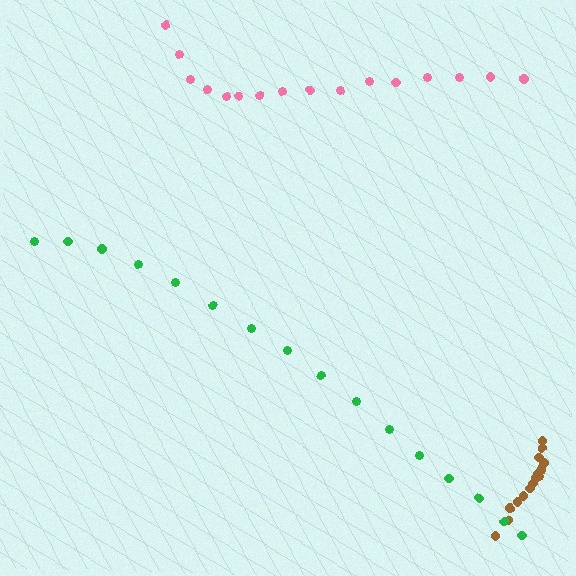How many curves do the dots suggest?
There are 3 distinct paths.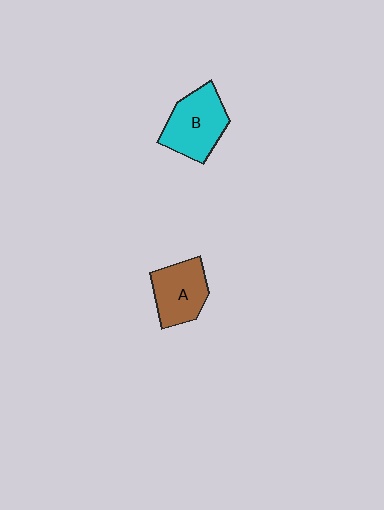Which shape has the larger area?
Shape B (cyan).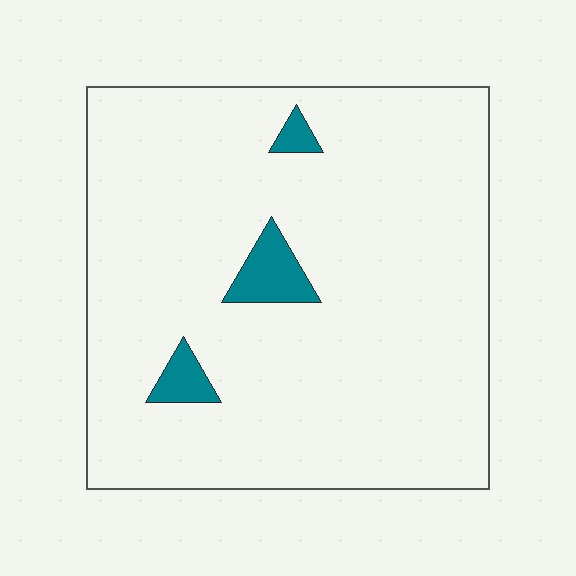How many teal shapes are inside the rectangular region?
3.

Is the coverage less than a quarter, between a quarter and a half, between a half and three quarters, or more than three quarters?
Less than a quarter.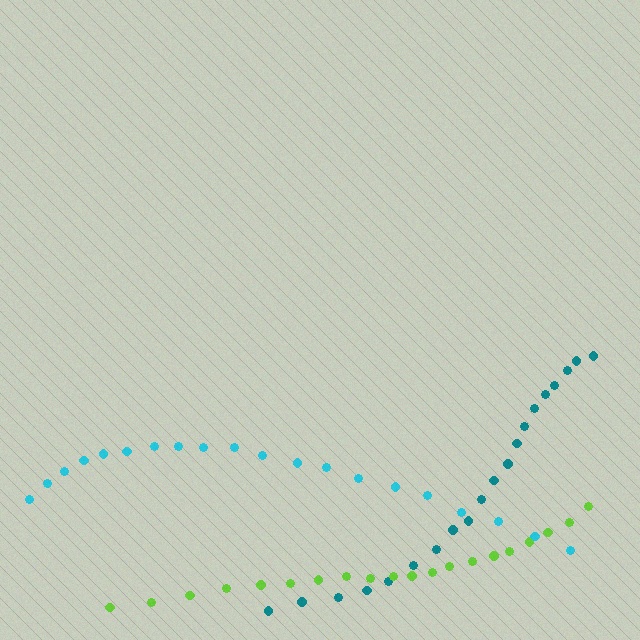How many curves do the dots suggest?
There are 3 distinct paths.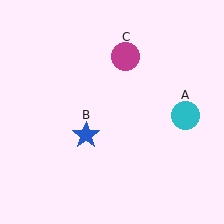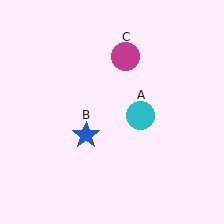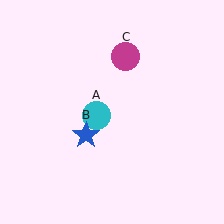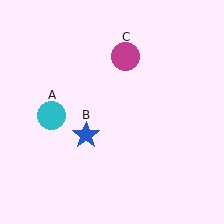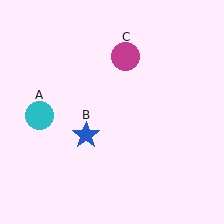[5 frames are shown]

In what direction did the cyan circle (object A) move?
The cyan circle (object A) moved left.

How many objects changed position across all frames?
1 object changed position: cyan circle (object A).